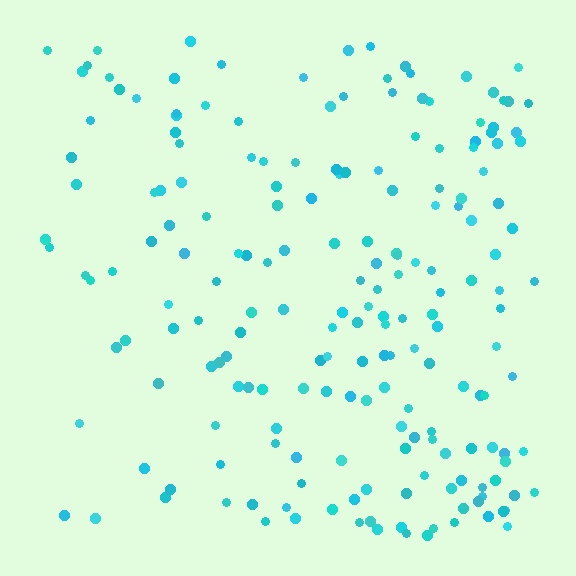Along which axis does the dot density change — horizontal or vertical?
Horizontal.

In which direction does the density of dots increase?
From left to right, with the right side densest.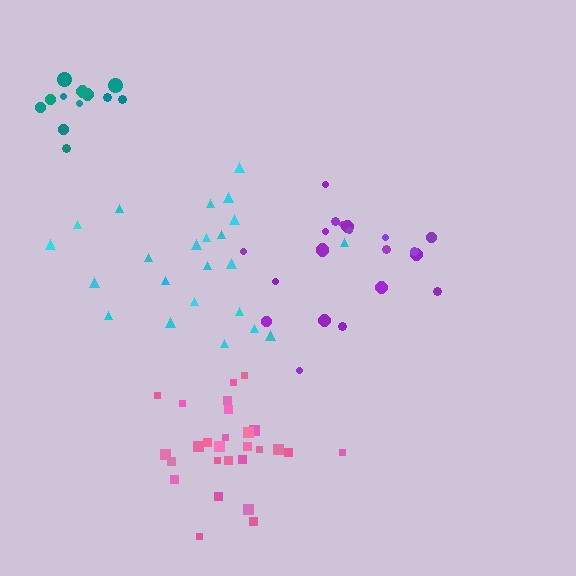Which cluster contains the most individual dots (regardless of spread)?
Pink (27).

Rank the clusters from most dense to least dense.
teal, pink, purple, cyan.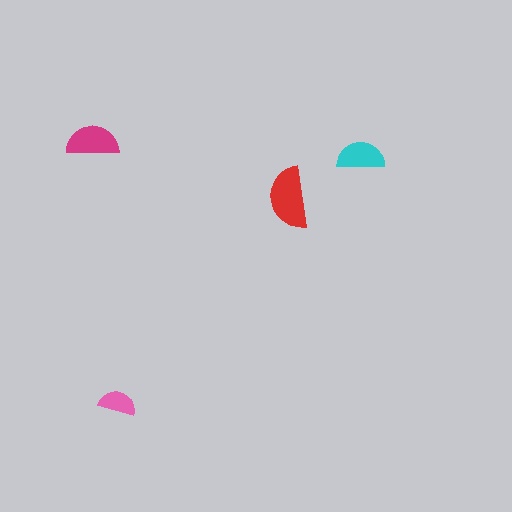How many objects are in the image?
There are 4 objects in the image.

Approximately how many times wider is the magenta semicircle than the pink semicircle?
About 1.5 times wider.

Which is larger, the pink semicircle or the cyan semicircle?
The cyan one.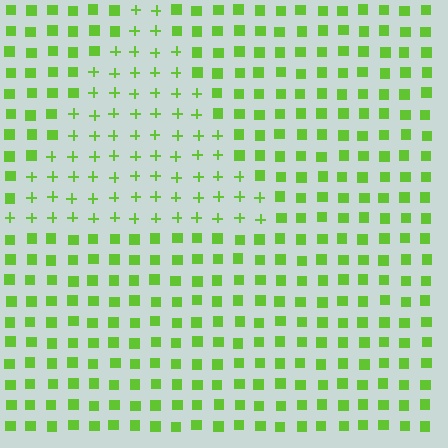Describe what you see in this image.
The image is filled with small lime elements arranged in a uniform grid. A triangle-shaped region contains plus signs, while the surrounding area contains squares. The boundary is defined purely by the change in element shape.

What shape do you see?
I see a triangle.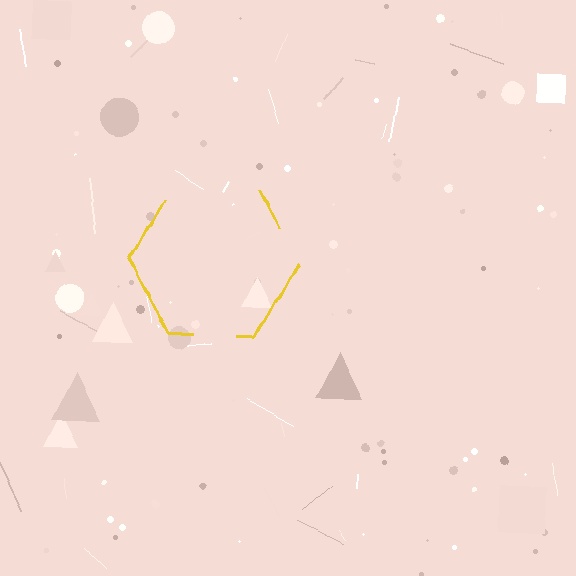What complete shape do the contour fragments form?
The contour fragments form a hexagon.